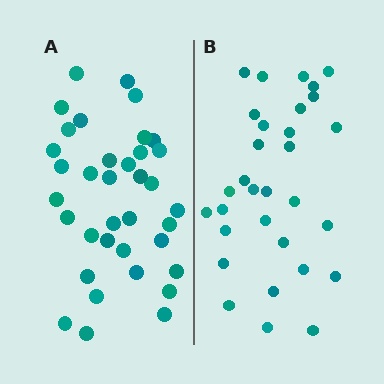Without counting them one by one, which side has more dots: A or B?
Region A (the left region) has more dots.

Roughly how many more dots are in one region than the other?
Region A has about 5 more dots than region B.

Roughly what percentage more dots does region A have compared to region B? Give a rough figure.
About 15% more.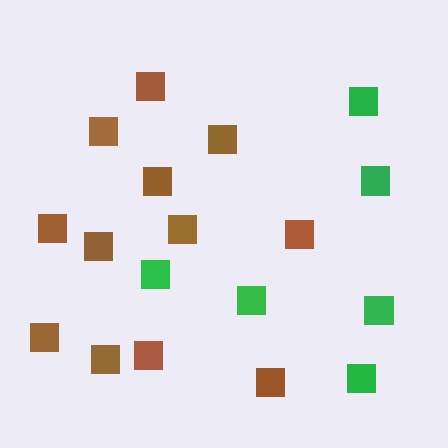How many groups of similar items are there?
There are 2 groups: one group of brown squares (12) and one group of green squares (6).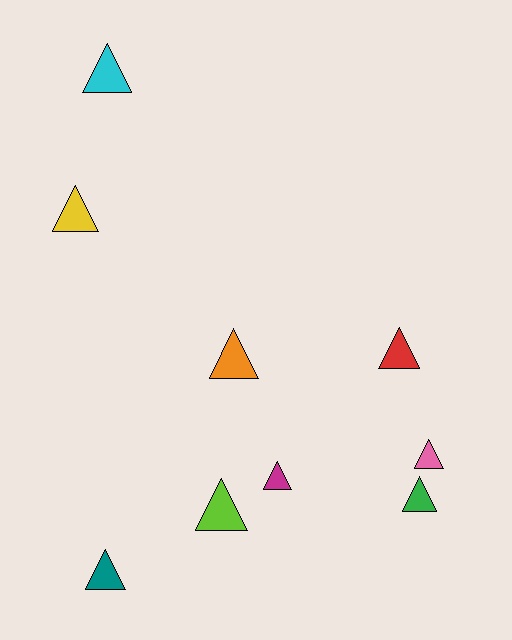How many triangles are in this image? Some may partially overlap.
There are 9 triangles.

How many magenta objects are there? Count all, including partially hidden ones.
There is 1 magenta object.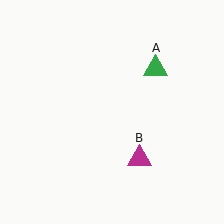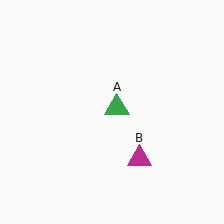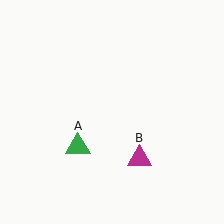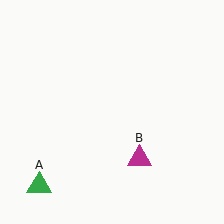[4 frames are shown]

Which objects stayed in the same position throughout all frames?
Magenta triangle (object B) remained stationary.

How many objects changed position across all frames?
1 object changed position: green triangle (object A).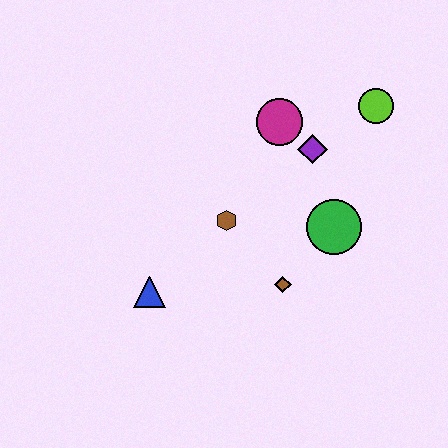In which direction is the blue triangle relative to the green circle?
The blue triangle is to the left of the green circle.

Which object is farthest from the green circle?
The blue triangle is farthest from the green circle.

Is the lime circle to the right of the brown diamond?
Yes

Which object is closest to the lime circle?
The purple diamond is closest to the lime circle.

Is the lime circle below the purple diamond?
No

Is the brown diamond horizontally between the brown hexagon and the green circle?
Yes